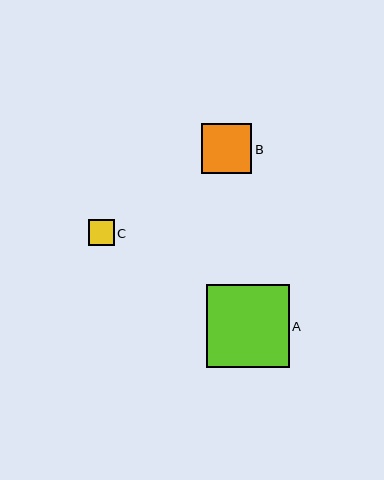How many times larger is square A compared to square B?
Square A is approximately 1.7 times the size of square B.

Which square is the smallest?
Square C is the smallest with a size of approximately 25 pixels.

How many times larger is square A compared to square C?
Square A is approximately 3.3 times the size of square C.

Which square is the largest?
Square A is the largest with a size of approximately 83 pixels.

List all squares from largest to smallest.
From largest to smallest: A, B, C.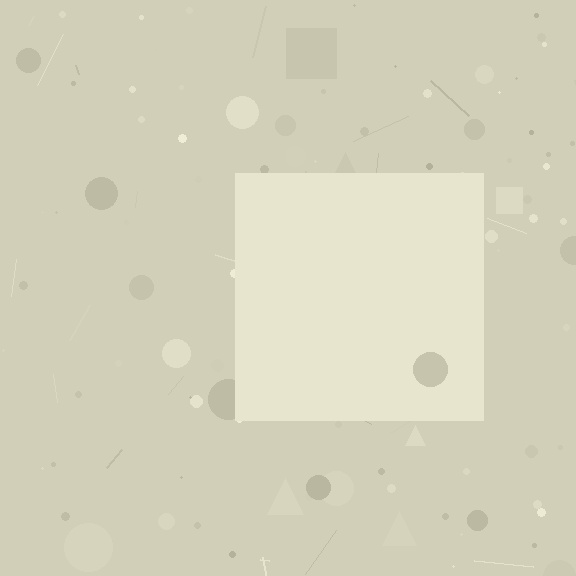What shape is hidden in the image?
A square is hidden in the image.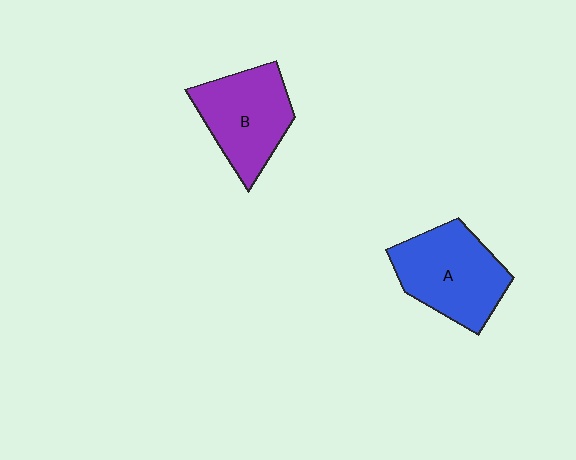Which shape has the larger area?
Shape A (blue).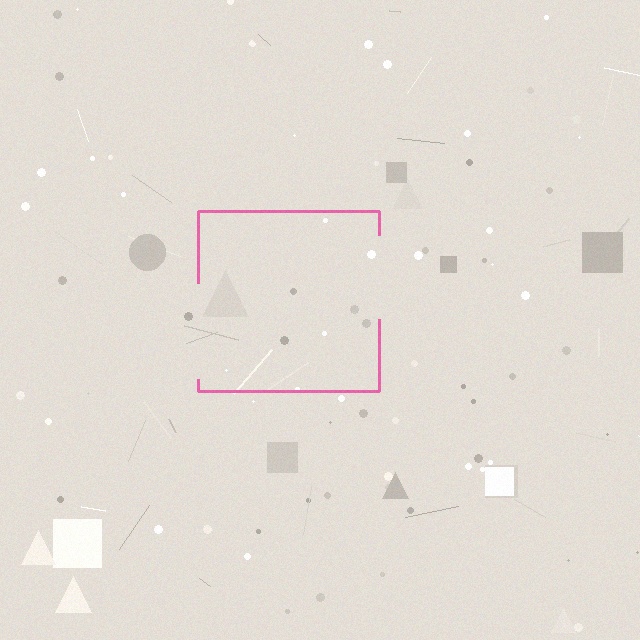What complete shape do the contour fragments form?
The contour fragments form a square.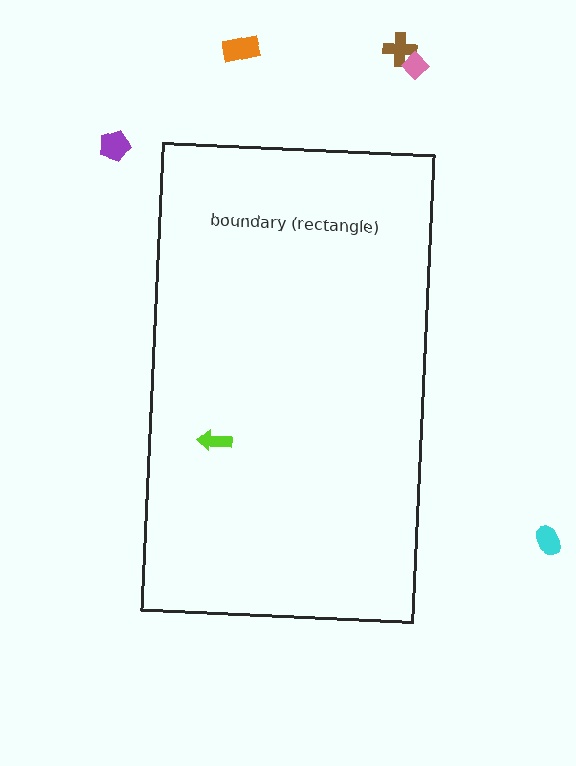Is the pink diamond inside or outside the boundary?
Outside.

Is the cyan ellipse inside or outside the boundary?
Outside.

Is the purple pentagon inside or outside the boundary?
Outside.